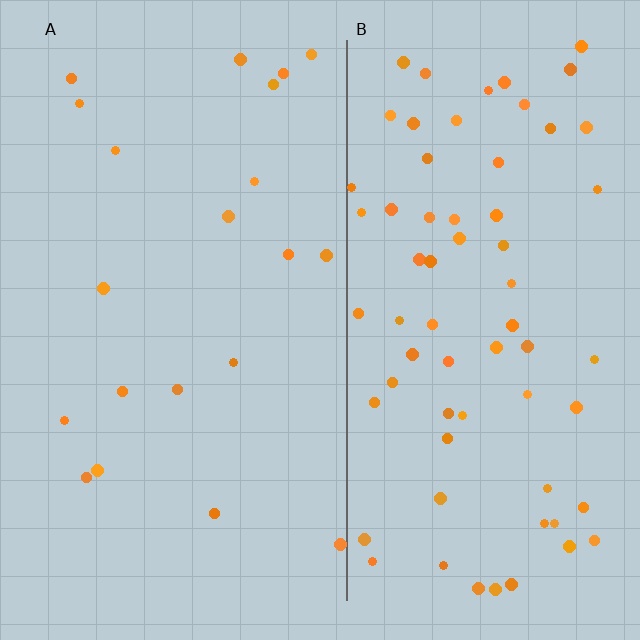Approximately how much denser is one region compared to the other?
Approximately 3.3× — region B over region A.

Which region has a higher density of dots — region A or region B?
B (the right).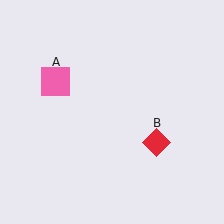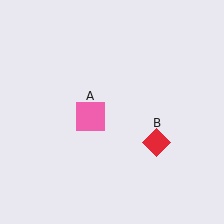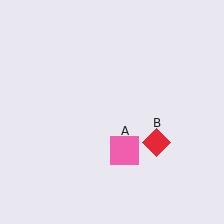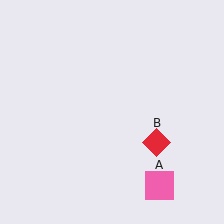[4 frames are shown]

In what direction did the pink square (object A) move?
The pink square (object A) moved down and to the right.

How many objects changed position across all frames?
1 object changed position: pink square (object A).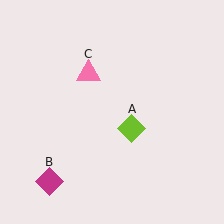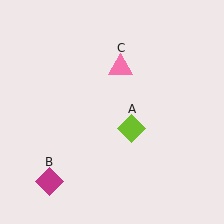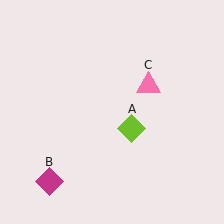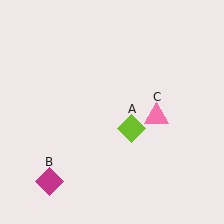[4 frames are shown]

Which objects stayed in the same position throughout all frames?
Lime diamond (object A) and magenta diamond (object B) remained stationary.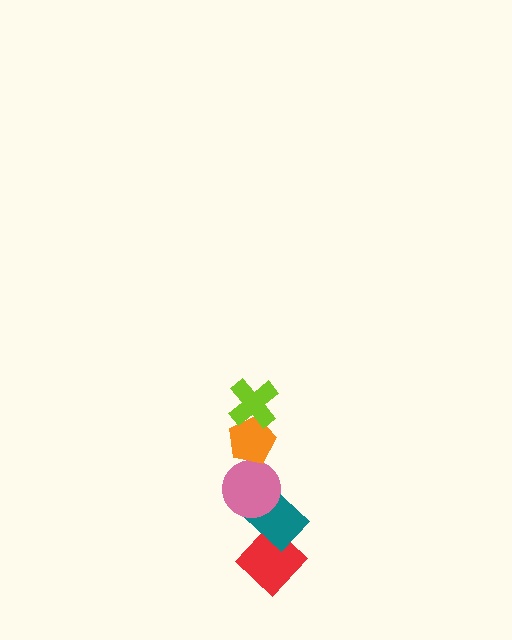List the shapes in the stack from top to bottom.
From top to bottom: the lime cross, the orange pentagon, the pink circle, the teal rectangle, the red diamond.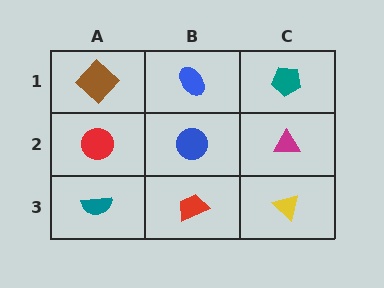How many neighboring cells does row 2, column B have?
4.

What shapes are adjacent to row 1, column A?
A red circle (row 2, column A), a blue ellipse (row 1, column B).